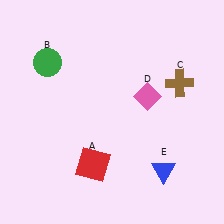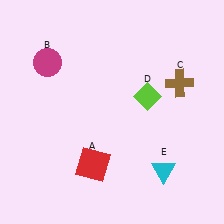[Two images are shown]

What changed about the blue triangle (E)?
In Image 1, E is blue. In Image 2, it changed to cyan.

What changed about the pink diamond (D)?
In Image 1, D is pink. In Image 2, it changed to lime.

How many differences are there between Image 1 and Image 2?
There are 3 differences between the two images.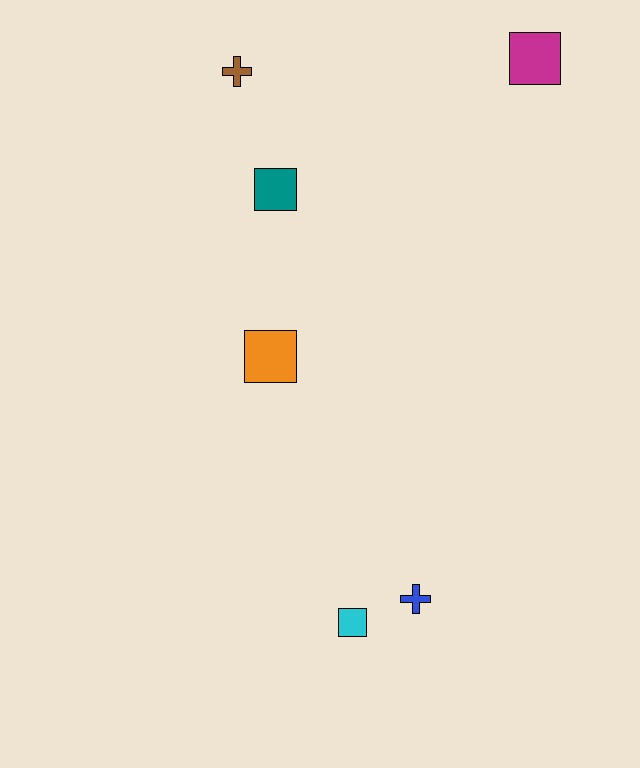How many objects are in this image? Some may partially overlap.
There are 6 objects.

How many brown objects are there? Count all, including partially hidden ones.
There is 1 brown object.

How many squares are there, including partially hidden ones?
There are 4 squares.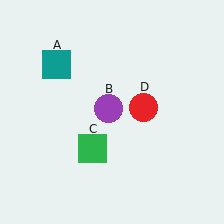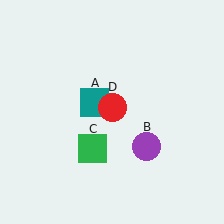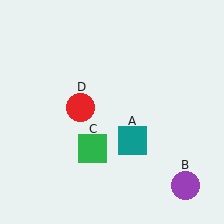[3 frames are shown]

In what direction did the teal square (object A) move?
The teal square (object A) moved down and to the right.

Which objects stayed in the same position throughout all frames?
Green square (object C) remained stationary.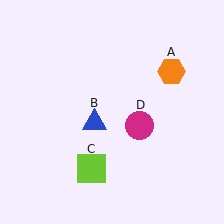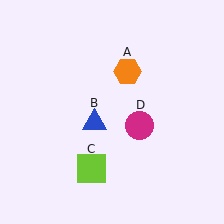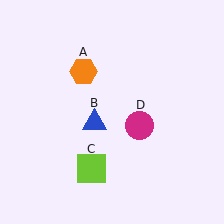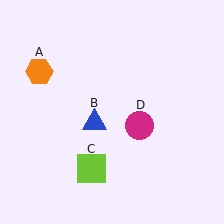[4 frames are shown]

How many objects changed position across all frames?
1 object changed position: orange hexagon (object A).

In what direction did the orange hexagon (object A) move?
The orange hexagon (object A) moved left.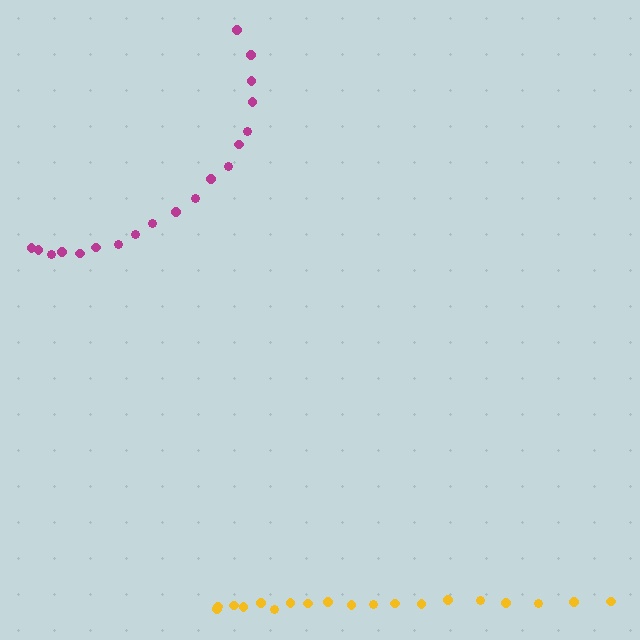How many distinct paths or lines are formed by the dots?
There are 2 distinct paths.